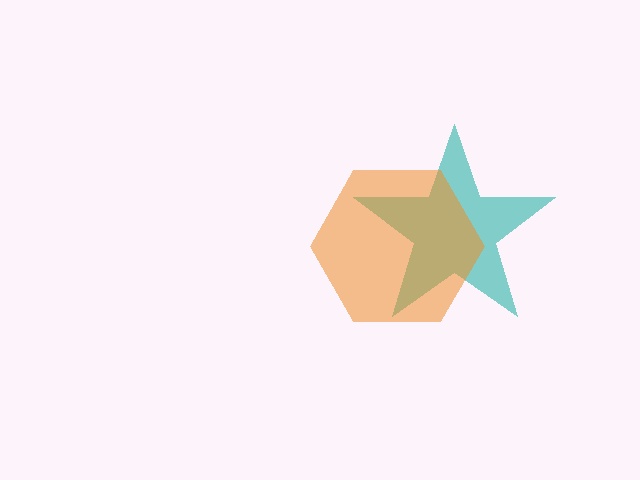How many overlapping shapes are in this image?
There are 2 overlapping shapes in the image.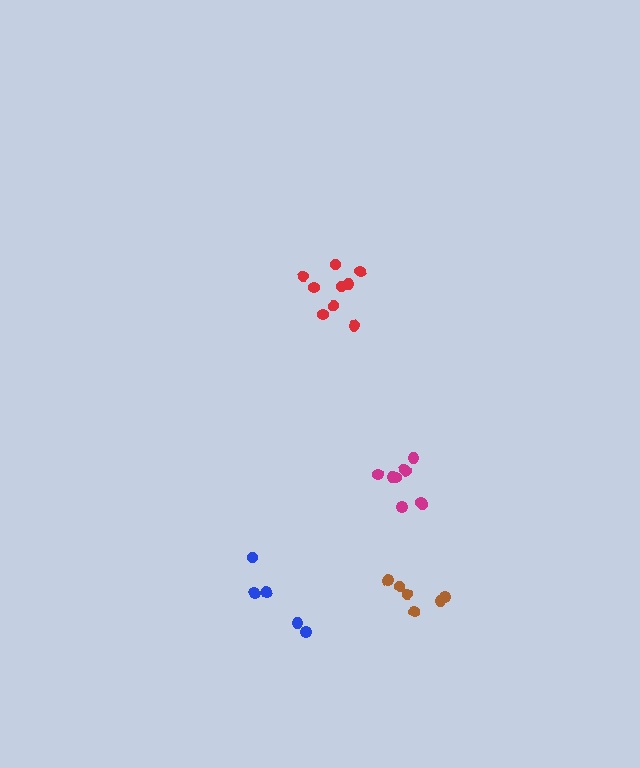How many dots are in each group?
Group 1: 9 dots, Group 2: 5 dots, Group 3: 9 dots, Group 4: 6 dots (29 total).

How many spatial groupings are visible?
There are 4 spatial groupings.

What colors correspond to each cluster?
The clusters are colored: magenta, blue, red, brown.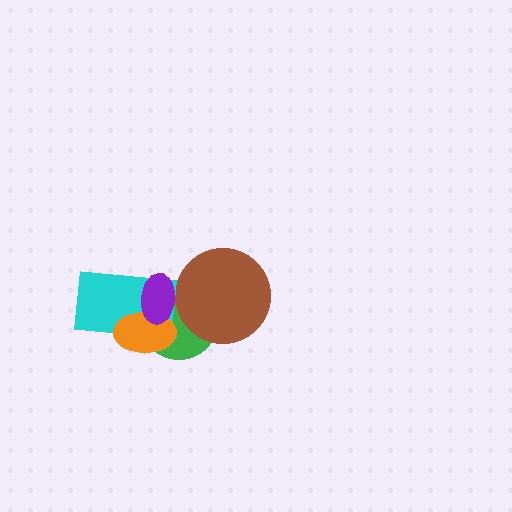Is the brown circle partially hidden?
Yes, it is partially covered by another shape.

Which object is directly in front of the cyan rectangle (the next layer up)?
The orange ellipse is directly in front of the cyan rectangle.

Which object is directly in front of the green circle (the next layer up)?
The brown circle is directly in front of the green circle.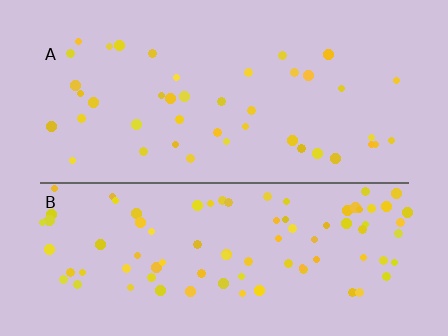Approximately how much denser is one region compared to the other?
Approximately 2.2× — region B over region A.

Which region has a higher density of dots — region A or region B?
B (the bottom).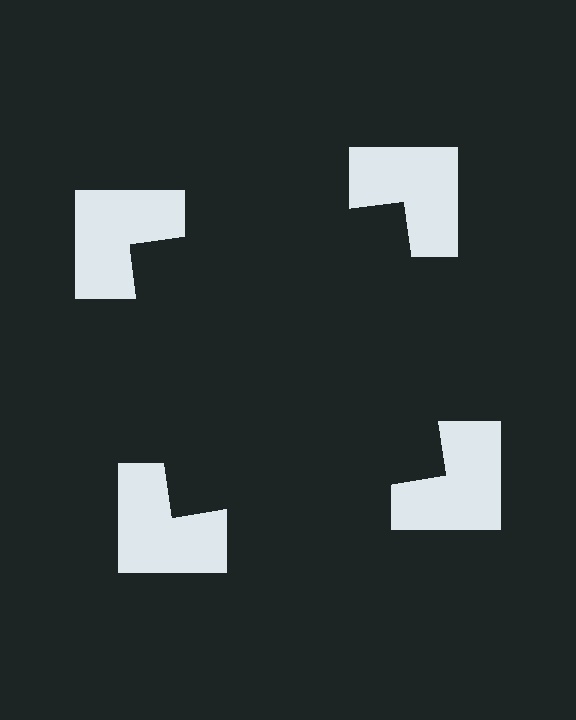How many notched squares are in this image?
There are 4 — one at each vertex of the illusory square.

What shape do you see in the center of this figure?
An illusory square — its edges are inferred from the aligned wedge cuts in the notched squares, not physically drawn.